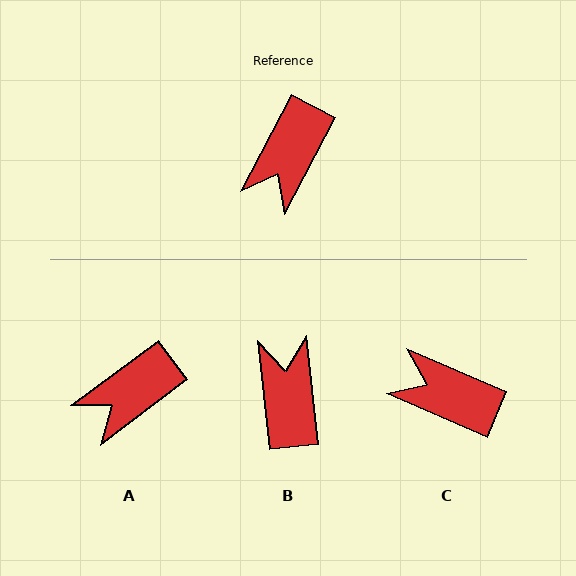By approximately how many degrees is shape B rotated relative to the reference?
Approximately 146 degrees clockwise.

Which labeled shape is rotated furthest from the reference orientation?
B, about 146 degrees away.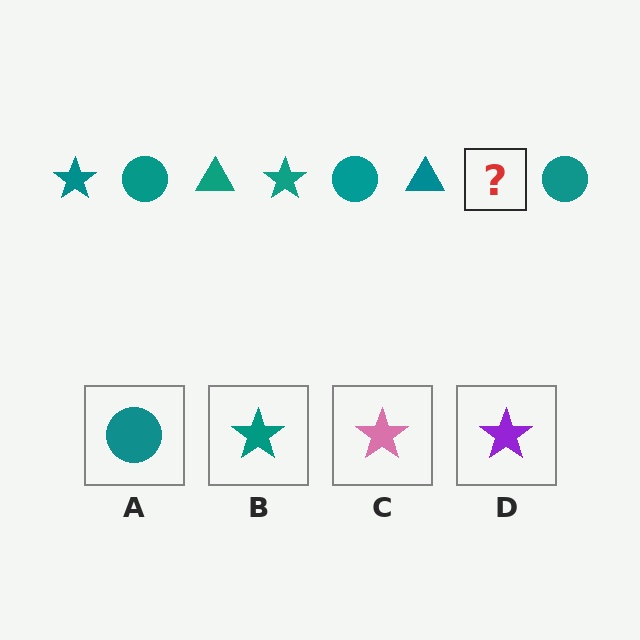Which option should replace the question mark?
Option B.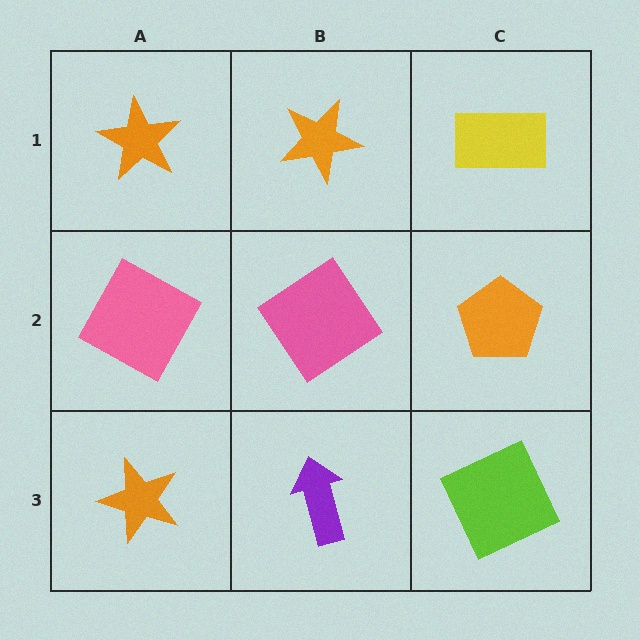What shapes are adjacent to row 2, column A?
An orange star (row 1, column A), an orange star (row 3, column A), a pink diamond (row 2, column B).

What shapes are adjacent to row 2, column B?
An orange star (row 1, column B), a purple arrow (row 3, column B), a pink square (row 2, column A), an orange pentagon (row 2, column C).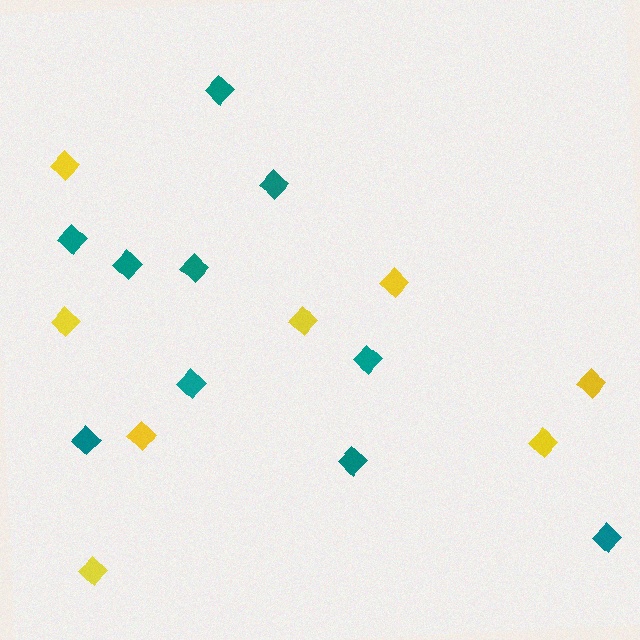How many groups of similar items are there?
There are 2 groups: one group of teal diamonds (10) and one group of yellow diamonds (8).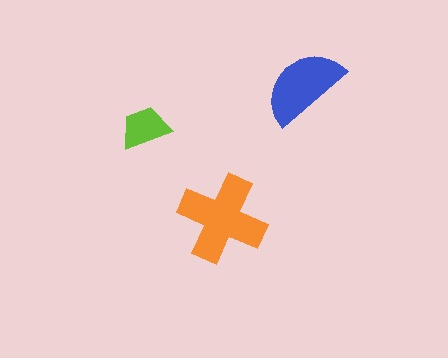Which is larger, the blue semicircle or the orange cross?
The orange cross.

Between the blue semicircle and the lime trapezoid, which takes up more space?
The blue semicircle.